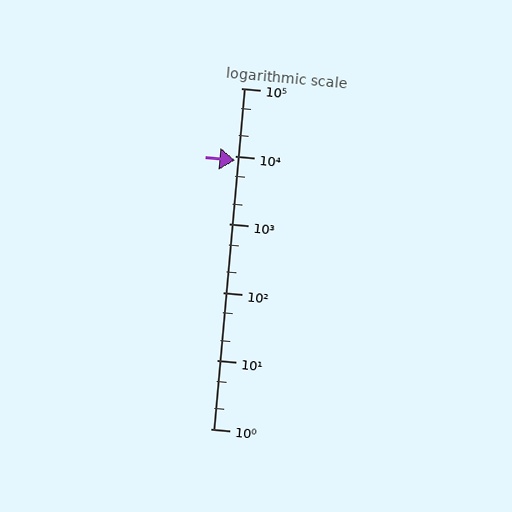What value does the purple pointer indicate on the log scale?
The pointer indicates approximately 8700.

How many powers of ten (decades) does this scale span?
The scale spans 5 decades, from 1 to 100000.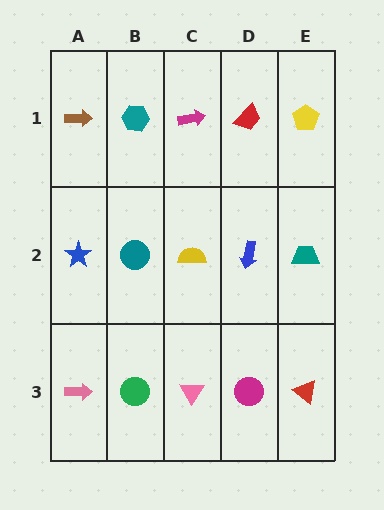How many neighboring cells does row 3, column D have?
3.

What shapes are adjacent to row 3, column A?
A blue star (row 2, column A), a green circle (row 3, column B).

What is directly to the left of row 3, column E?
A magenta circle.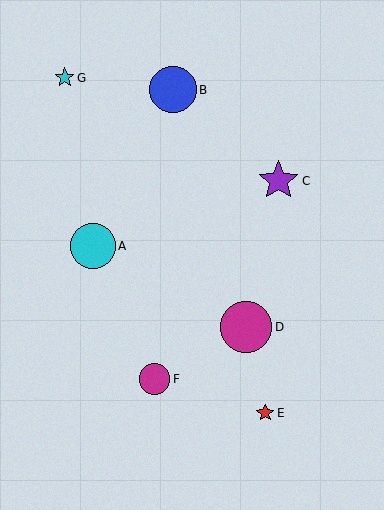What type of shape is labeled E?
Shape E is a red star.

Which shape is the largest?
The magenta circle (labeled D) is the largest.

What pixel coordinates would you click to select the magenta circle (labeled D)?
Click at (246, 327) to select the magenta circle D.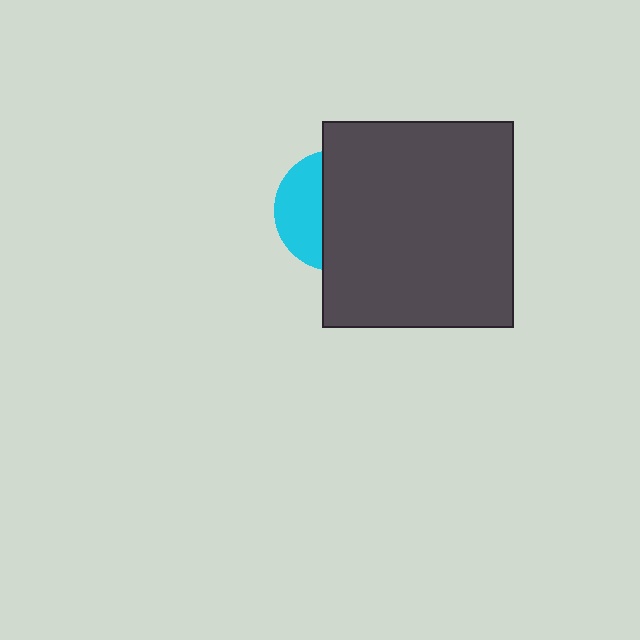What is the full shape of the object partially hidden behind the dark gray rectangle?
The partially hidden object is a cyan circle.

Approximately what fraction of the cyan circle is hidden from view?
Roughly 64% of the cyan circle is hidden behind the dark gray rectangle.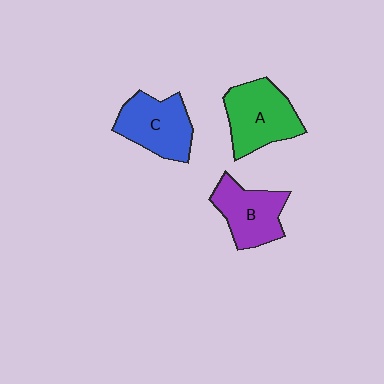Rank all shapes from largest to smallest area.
From largest to smallest: A (green), C (blue), B (purple).